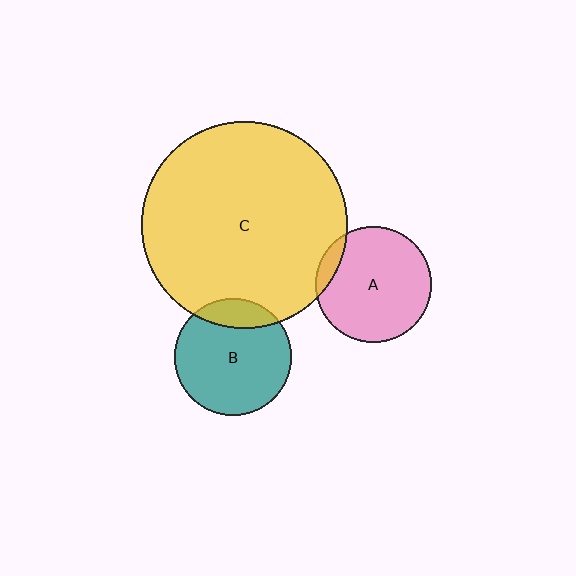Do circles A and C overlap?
Yes.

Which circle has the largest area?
Circle C (yellow).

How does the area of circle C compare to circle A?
Approximately 3.1 times.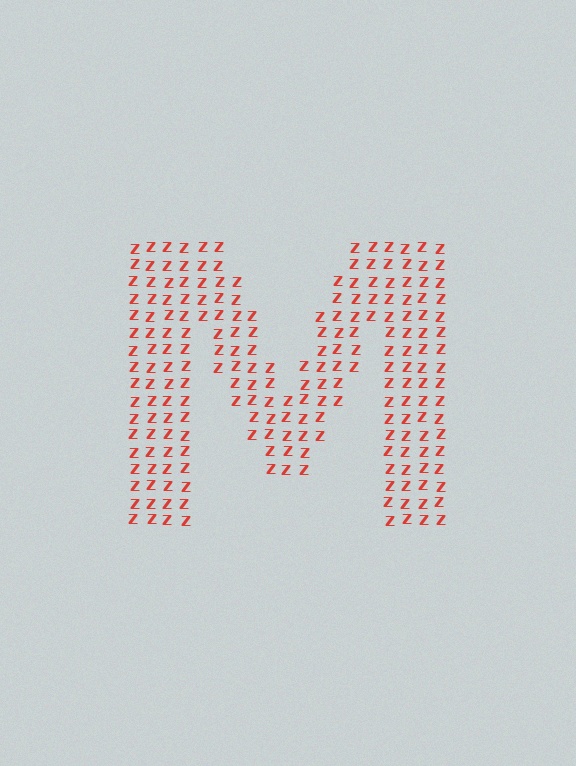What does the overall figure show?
The overall figure shows the letter M.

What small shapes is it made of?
It is made of small letter Z's.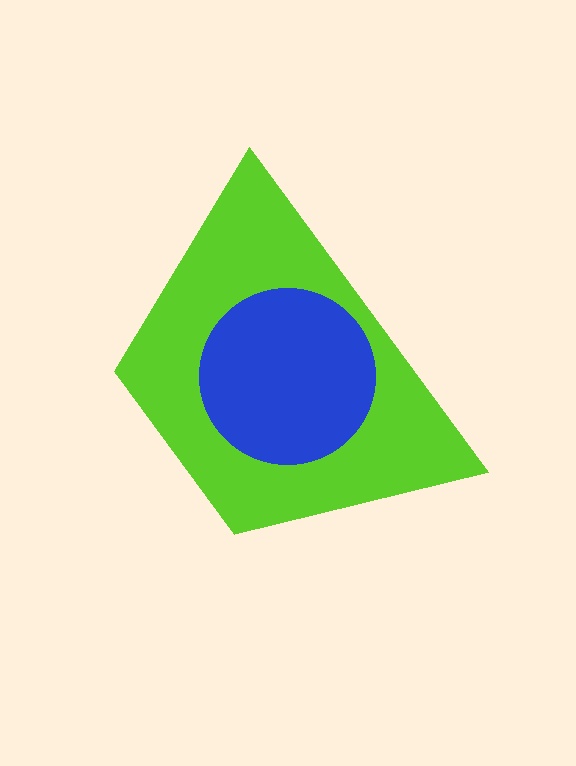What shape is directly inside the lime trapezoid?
The blue circle.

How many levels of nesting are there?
2.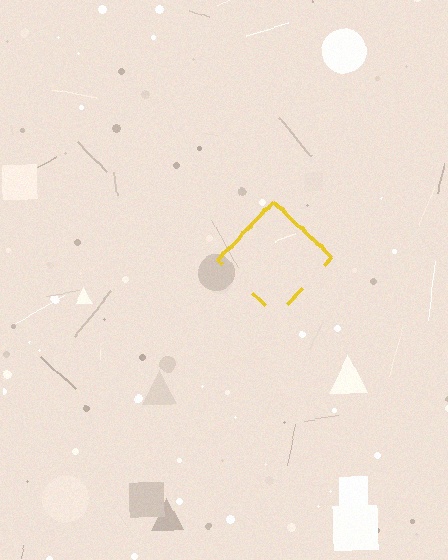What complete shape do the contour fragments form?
The contour fragments form a diamond.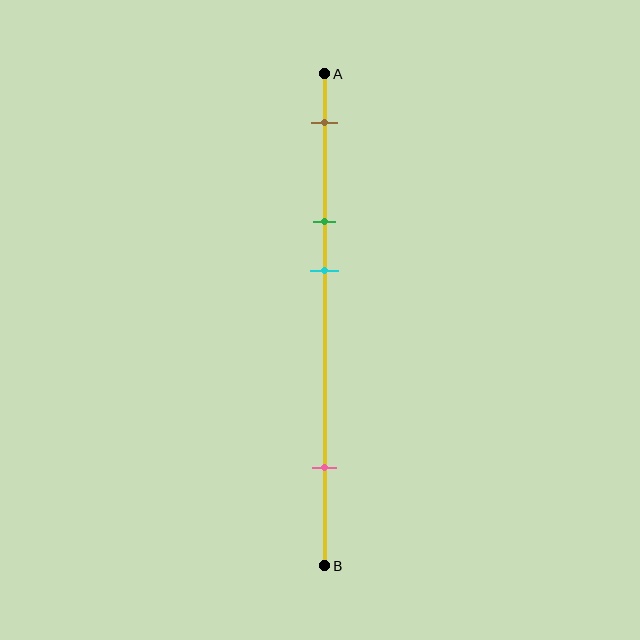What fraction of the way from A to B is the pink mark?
The pink mark is approximately 80% (0.8) of the way from A to B.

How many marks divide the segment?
There are 4 marks dividing the segment.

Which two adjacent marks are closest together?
The green and cyan marks are the closest adjacent pair.